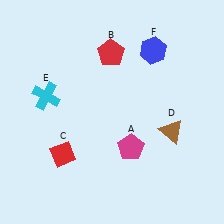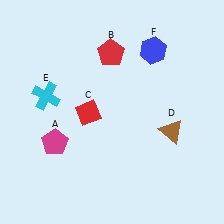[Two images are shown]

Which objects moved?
The objects that moved are: the magenta pentagon (A), the red diamond (C).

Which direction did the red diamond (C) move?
The red diamond (C) moved up.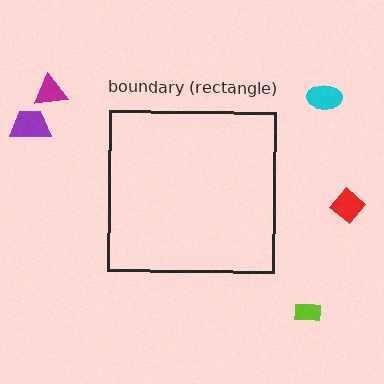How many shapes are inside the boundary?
0 inside, 5 outside.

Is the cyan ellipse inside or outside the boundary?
Outside.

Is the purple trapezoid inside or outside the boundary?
Outside.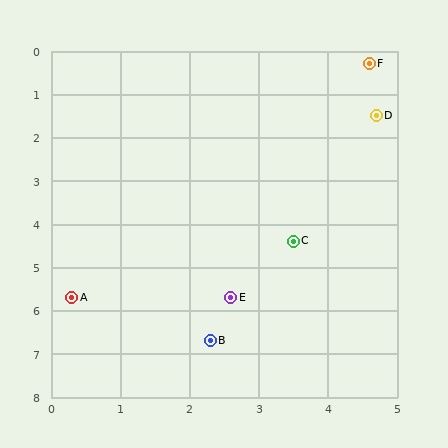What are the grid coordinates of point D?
Point D is at approximately (4.7, 1.5).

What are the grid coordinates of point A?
Point A is at approximately (0.3, 5.7).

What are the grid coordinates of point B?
Point B is at approximately (2.3, 6.7).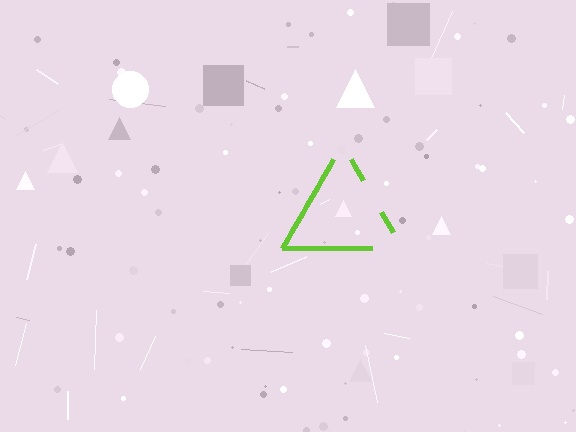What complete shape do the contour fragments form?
The contour fragments form a triangle.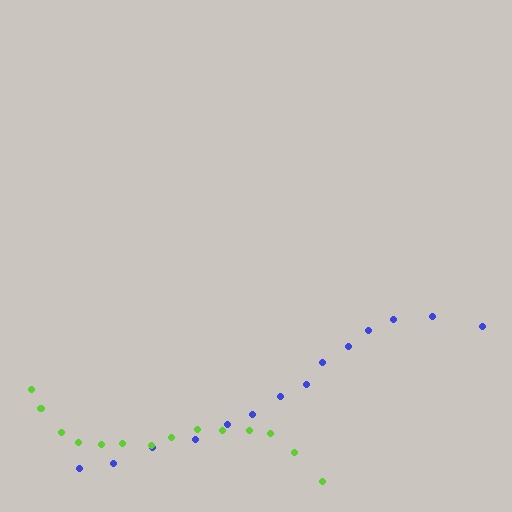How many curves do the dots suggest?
There are 2 distinct paths.